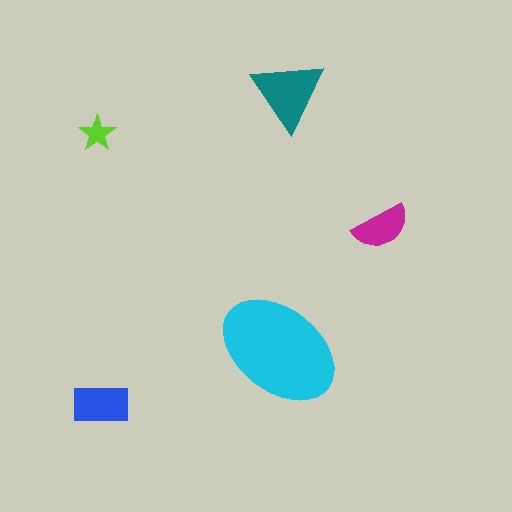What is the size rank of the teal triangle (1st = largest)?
2nd.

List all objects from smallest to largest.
The lime star, the magenta semicircle, the blue rectangle, the teal triangle, the cyan ellipse.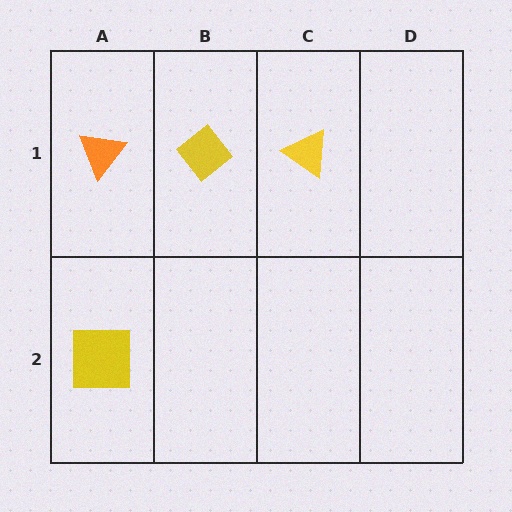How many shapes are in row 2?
1 shape.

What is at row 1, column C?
A yellow triangle.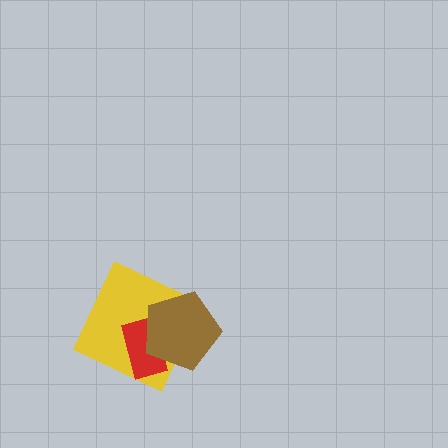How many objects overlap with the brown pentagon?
2 objects overlap with the brown pentagon.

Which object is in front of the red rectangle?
The brown pentagon is in front of the red rectangle.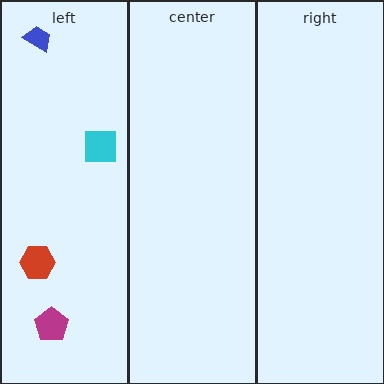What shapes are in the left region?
The red hexagon, the blue trapezoid, the cyan square, the magenta pentagon.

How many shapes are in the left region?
4.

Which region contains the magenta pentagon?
The left region.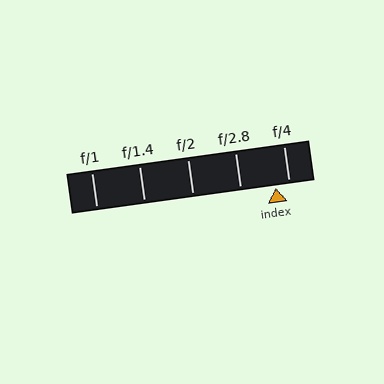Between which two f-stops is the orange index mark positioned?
The index mark is between f/2.8 and f/4.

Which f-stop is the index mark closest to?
The index mark is closest to f/4.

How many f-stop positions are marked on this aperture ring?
There are 5 f-stop positions marked.